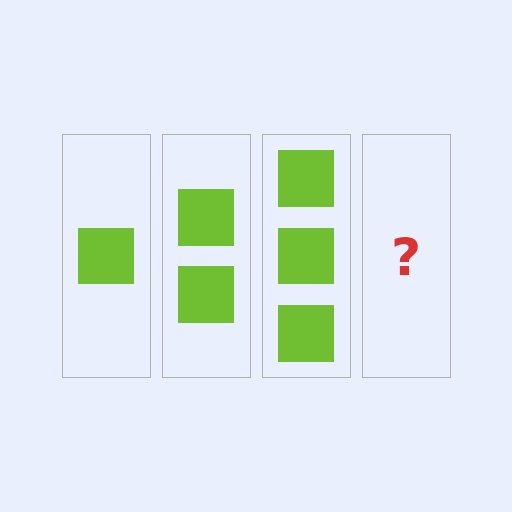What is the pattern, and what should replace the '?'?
The pattern is that each step adds one more square. The '?' should be 4 squares.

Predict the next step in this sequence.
The next step is 4 squares.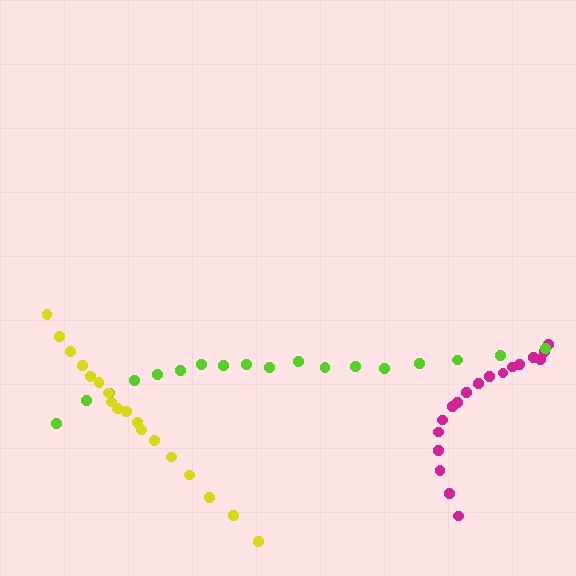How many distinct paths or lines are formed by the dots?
There are 3 distinct paths.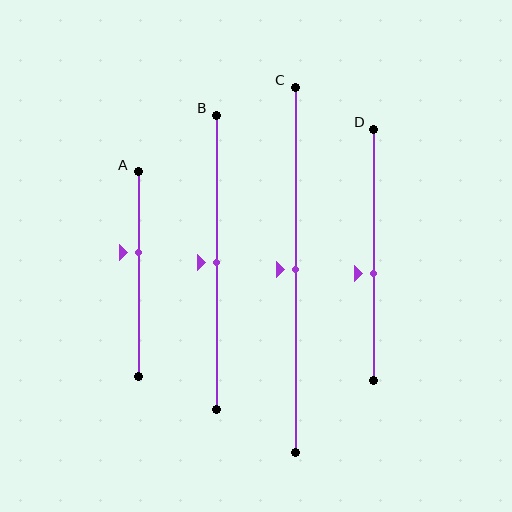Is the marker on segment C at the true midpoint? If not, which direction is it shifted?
Yes, the marker on segment C is at the true midpoint.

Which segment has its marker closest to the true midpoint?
Segment B has its marker closest to the true midpoint.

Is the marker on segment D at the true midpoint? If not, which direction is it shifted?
No, the marker on segment D is shifted downward by about 7% of the segment length.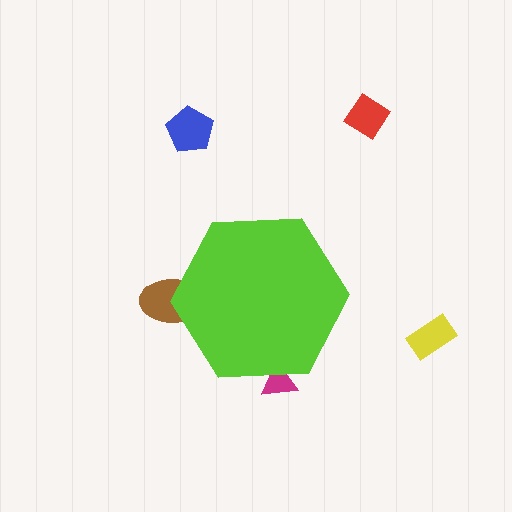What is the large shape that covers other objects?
A lime hexagon.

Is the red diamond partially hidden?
No, the red diamond is fully visible.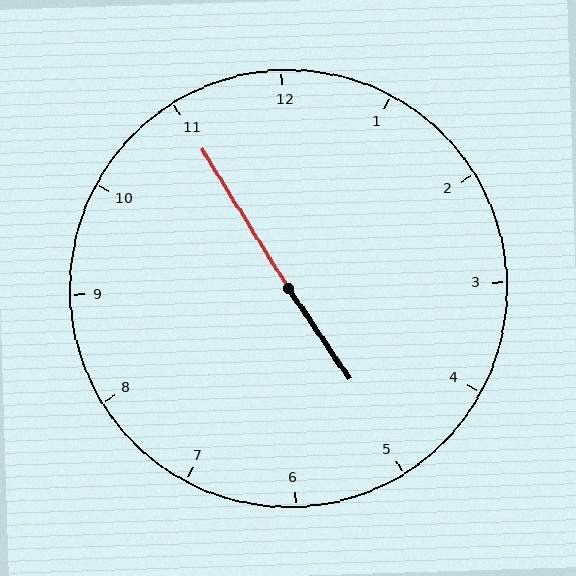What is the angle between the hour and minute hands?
Approximately 178 degrees.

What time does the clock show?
4:55.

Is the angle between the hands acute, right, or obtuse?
It is obtuse.